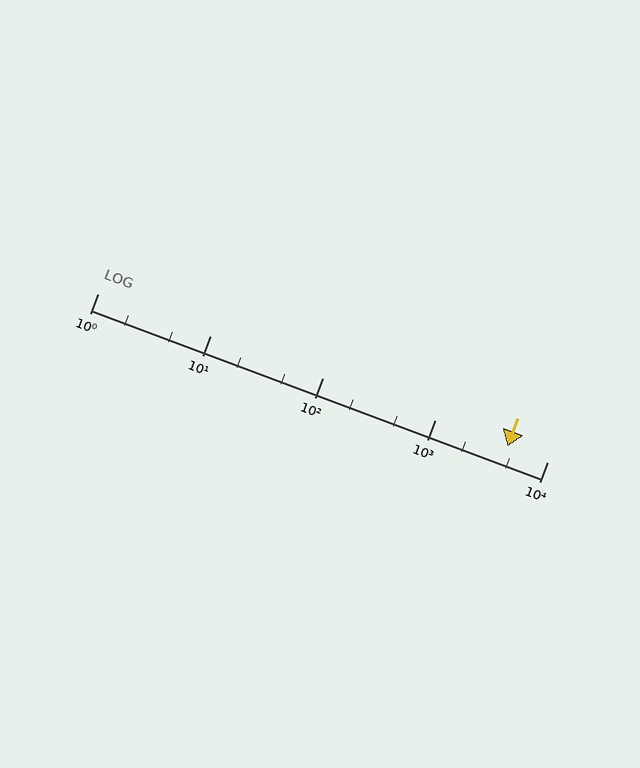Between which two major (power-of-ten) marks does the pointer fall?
The pointer is between 1000 and 10000.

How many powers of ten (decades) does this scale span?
The scale spans 4 decades, from 1 to 10000.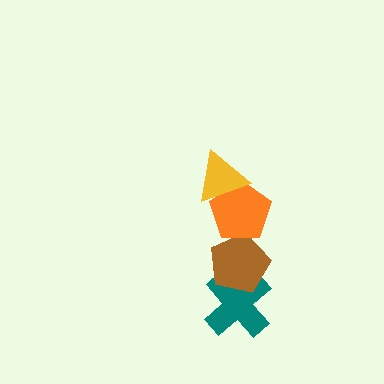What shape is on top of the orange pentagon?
The yellow triangle is on top of the orange pentagon.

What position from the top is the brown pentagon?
The brown pentagon is 3rd from the top.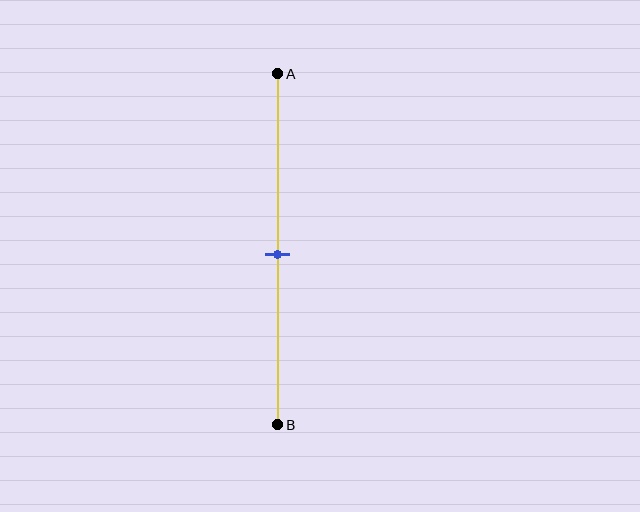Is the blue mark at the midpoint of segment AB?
Yes, the mark is approximately at the midpoint.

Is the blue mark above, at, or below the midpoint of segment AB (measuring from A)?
The blue mark is approximately at the midpoint of segment AB.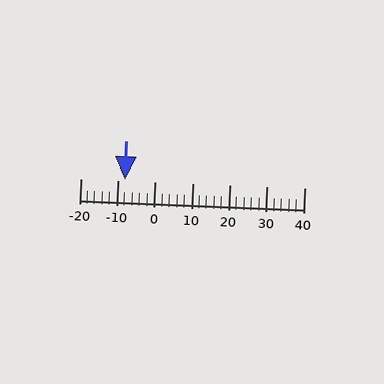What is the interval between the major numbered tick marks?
The major tick marks are spaced 10 units apart.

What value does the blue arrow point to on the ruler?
The blue arrow points to approximately -8.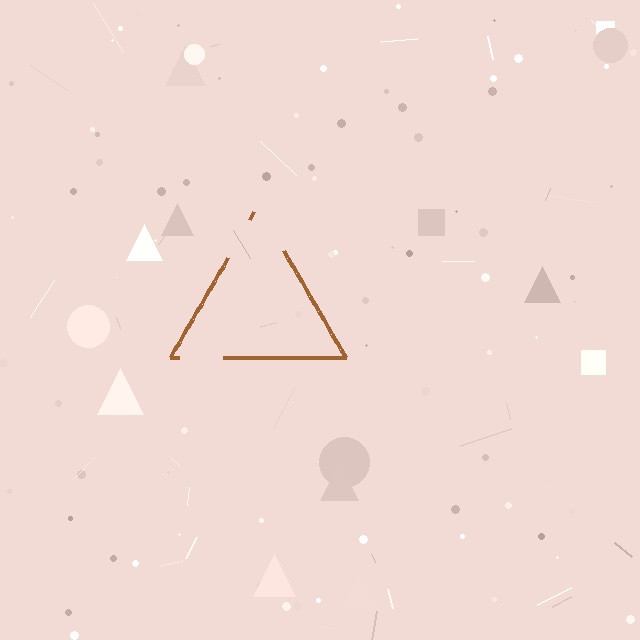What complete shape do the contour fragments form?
The contour fragments form a triangle.